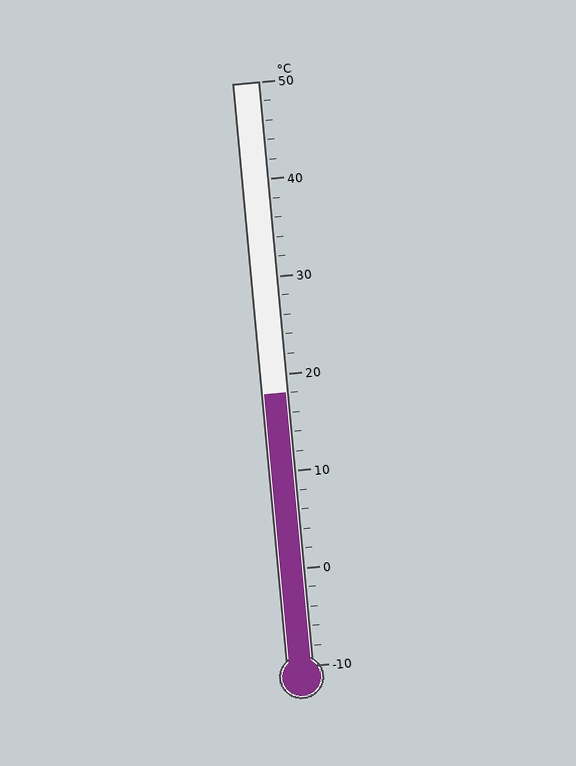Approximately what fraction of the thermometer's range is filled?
The thermometer is filled to approximately 45% of its range.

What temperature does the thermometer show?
The thermometer shows approximately 18°C.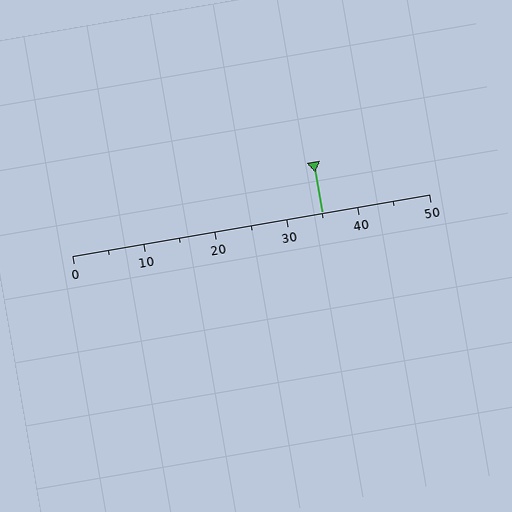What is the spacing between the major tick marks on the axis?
The major ticks are spaced 10 apart.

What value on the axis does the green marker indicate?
The marker indicates approximately 35.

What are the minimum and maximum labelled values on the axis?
The axis runs from 0 to 50.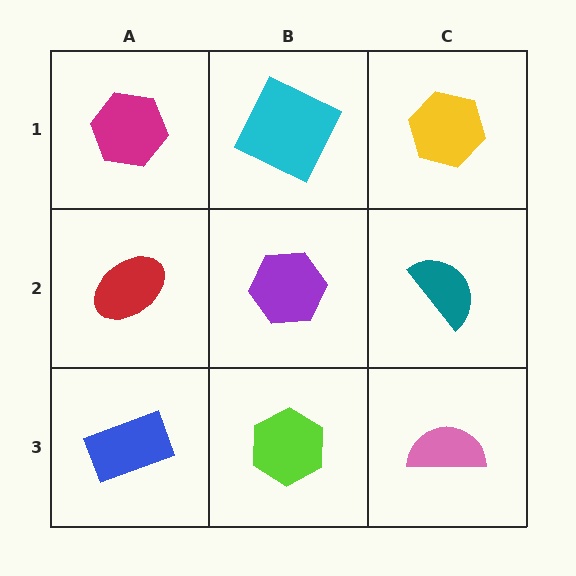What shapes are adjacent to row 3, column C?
A teal semicircle (row 2, column C), a lime hexagon (row 3, column B).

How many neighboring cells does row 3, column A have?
2.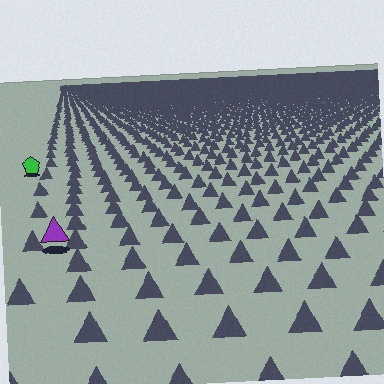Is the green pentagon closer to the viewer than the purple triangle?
No. The purple triangle is closer — you can tell from the texture gradient: the ground texture is coarser near it.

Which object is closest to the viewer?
The purple triangle is closest. The texture marks near it are larger and more spread out.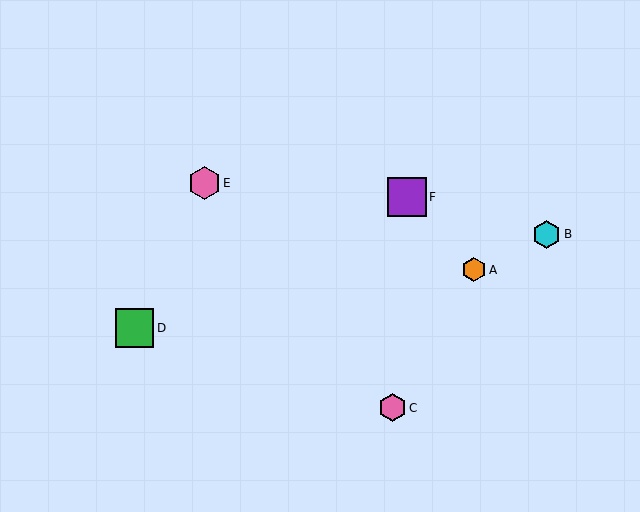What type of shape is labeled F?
Shape F is a purple square.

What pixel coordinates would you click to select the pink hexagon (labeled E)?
Click at (204, 183) to select the pink hexagon E.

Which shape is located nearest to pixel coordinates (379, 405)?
The pink hexagon (labeled C) at (393, 408) is nearest to that location.